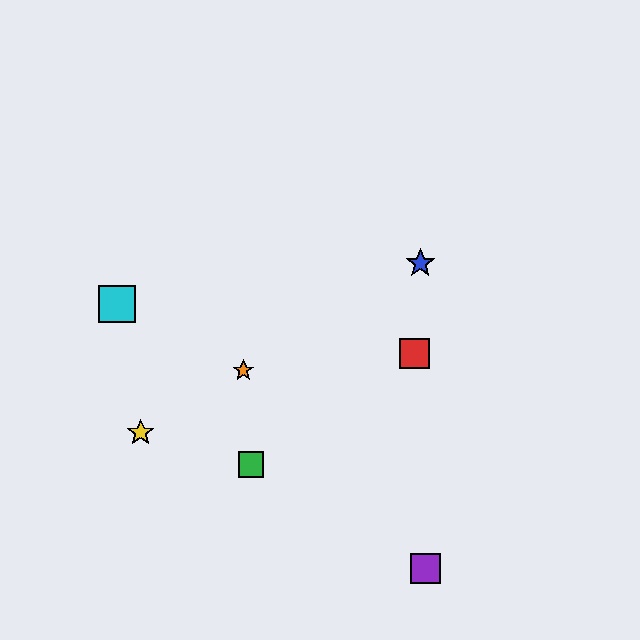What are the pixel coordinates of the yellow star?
The yellow star is at (141, 433).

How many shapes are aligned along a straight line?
3 shapes (the blue star, the yellow star, the orange star) are aligned along a straight line.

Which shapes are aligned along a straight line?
The blue star, the yellow star, the orange star are aligned along a straight line.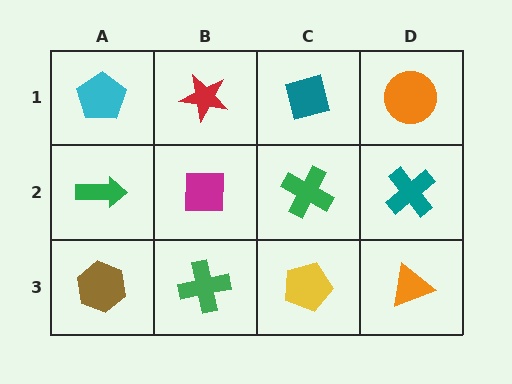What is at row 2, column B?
A magenta square.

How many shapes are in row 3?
4 shapes.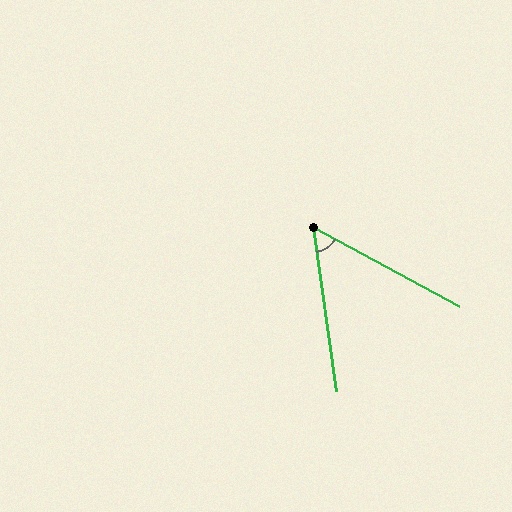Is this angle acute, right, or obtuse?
It is acute.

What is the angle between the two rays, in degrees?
Approximately 54 degrees.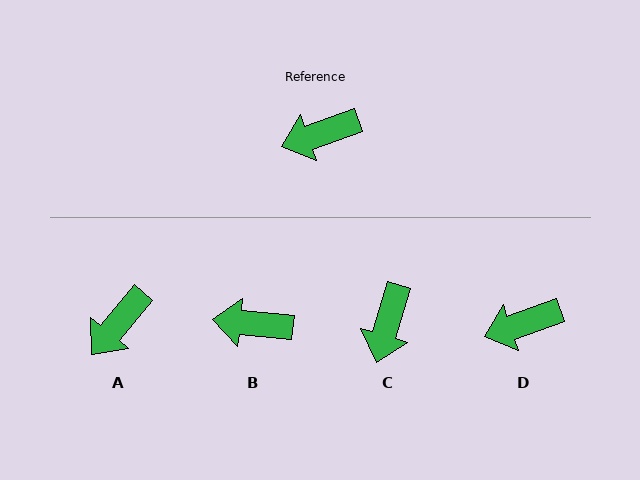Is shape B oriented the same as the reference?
No, it is off by about 25 degrees.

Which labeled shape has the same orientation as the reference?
D.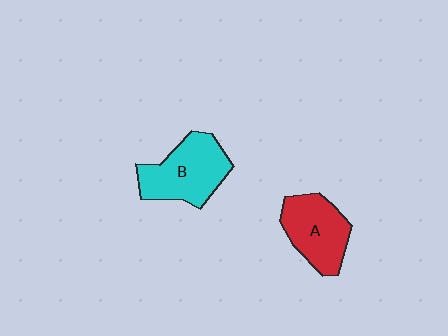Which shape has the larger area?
Shape B (cyan).